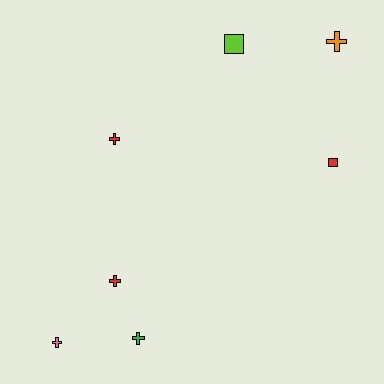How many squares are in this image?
There are 2 squares.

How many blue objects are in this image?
There are no blue objects.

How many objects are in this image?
There are 7 objects.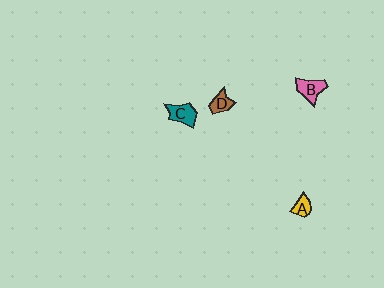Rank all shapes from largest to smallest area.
From largest to smallest: B (pink), C (teal), D (brown), A (yellow).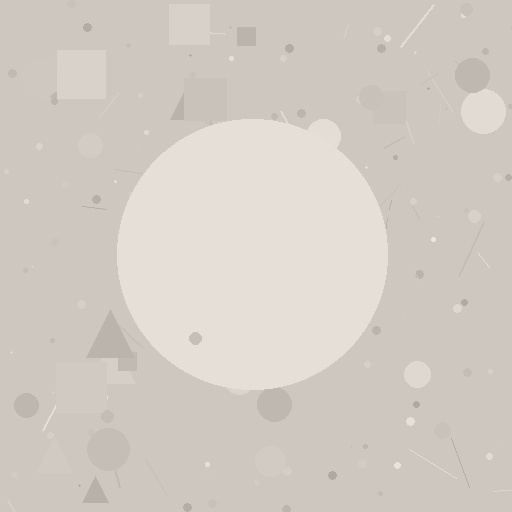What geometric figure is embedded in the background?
A circle is embedded in the background.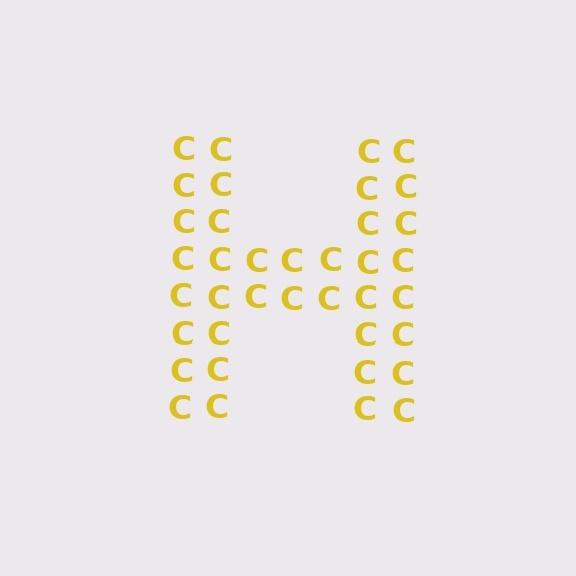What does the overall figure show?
The overall figure shows the letter H.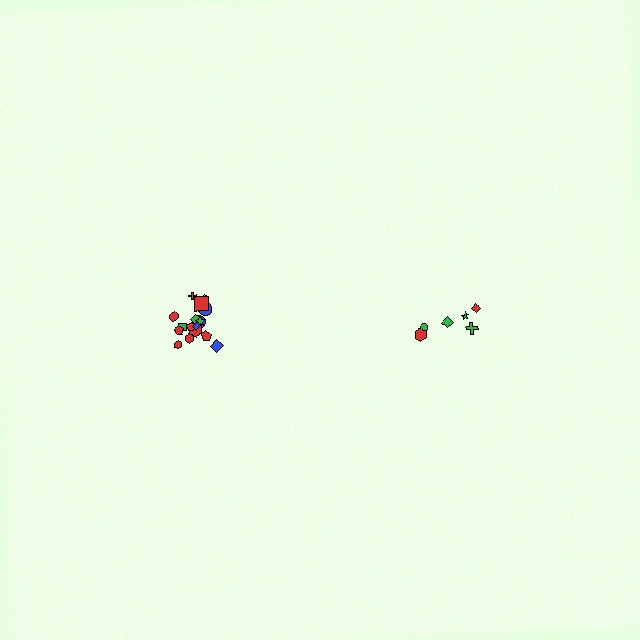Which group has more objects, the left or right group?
The left group.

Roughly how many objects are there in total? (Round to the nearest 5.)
Roughly 25 objects in total.